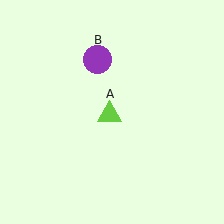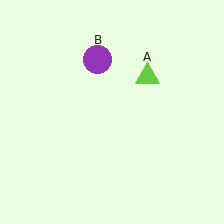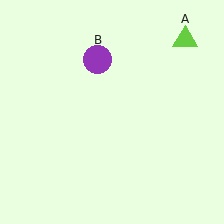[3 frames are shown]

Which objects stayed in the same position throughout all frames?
Purple circle (object B) remained stationary.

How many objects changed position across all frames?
1 object changed position: lime triangle (object A).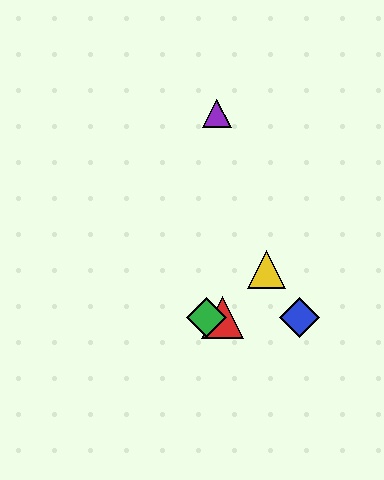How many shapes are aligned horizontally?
3 shapes (the red triangle, the blue diamond, the green diamond) are aligned horizontally.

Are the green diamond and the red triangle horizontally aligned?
Yes, both are at y≈317.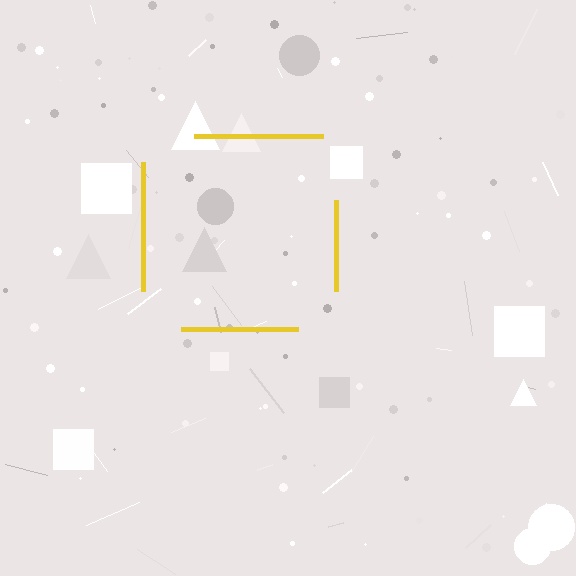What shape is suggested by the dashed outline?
The dashed outline suggests a square.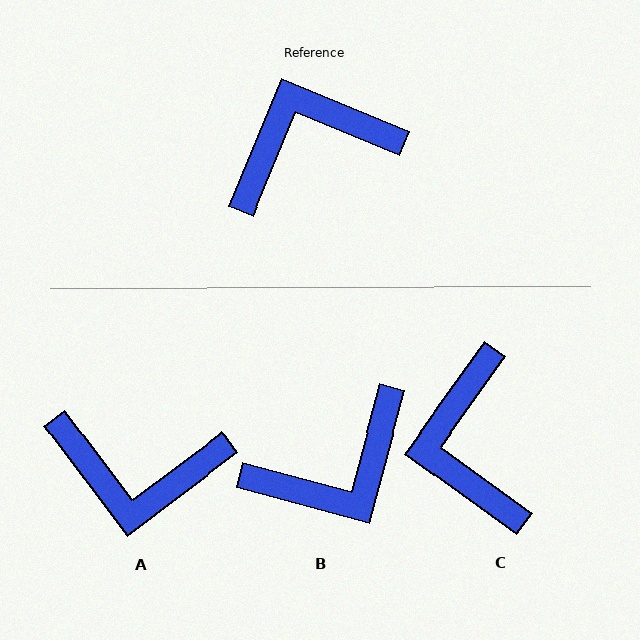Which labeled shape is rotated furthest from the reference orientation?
B, about 173 degrees away.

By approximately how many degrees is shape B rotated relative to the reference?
Approximately 173 degrees clockwise.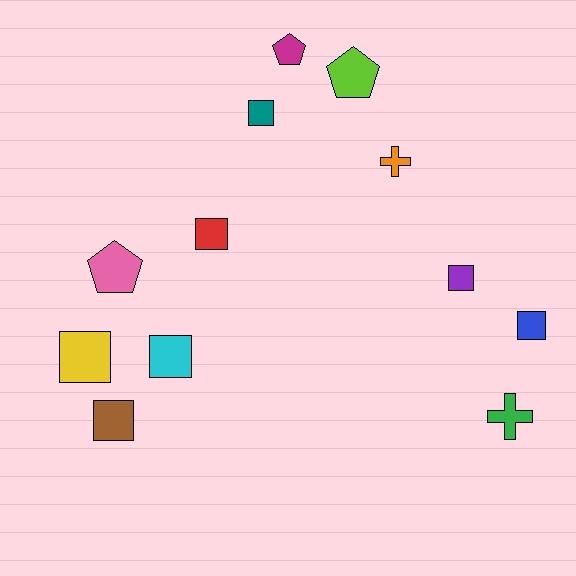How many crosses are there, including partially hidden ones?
There are 2 crosses.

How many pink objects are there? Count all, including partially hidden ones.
There is 1 pink object.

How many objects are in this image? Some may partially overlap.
There are 12 objects.